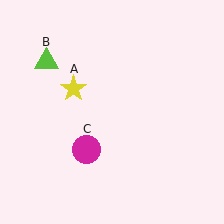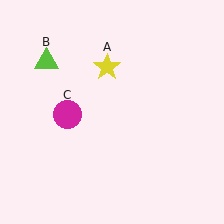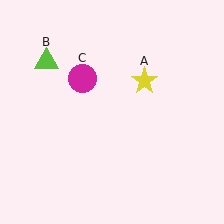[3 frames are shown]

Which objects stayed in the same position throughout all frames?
Lime triangle (object B) remained stationary.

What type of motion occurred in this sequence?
The yellow star (object A), magenta circle (object C) rotated clockwise around the center of the scene.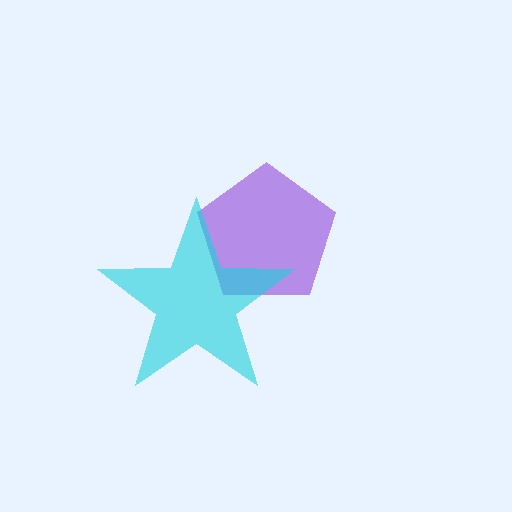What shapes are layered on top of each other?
The layered shapes are: a purple pentagon, a cyan star.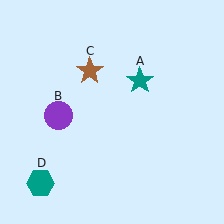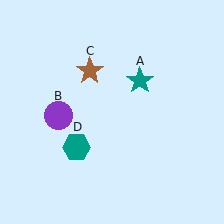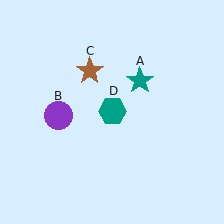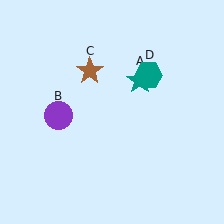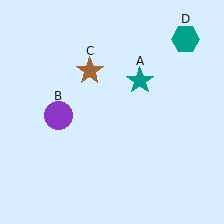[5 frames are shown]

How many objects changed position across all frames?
1 object changed position: teal hexagon (object D).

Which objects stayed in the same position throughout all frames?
Teal star (object A) and purple circle (object B) and brown star (object C) remained stationary.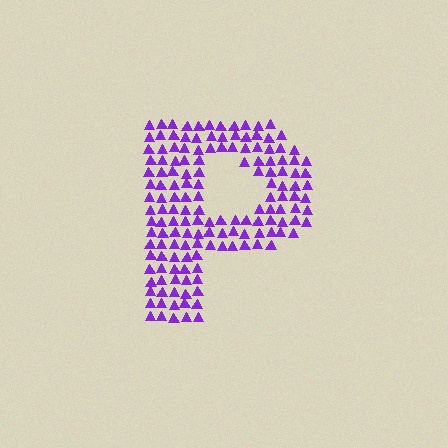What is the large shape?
The large shape is the letter P.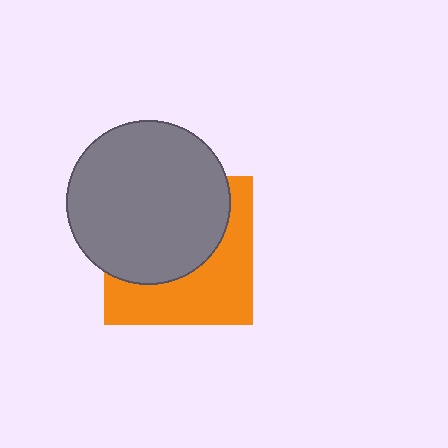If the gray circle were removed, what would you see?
You would see the complete orange square.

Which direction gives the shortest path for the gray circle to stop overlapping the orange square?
Moving up gives the shortest separation.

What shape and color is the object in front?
The object in front is a gray circle.